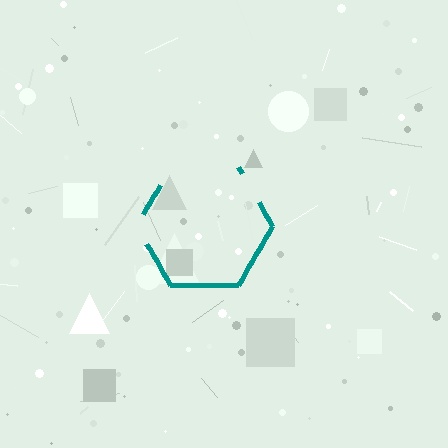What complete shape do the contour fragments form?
The contour fragments form a hexagon.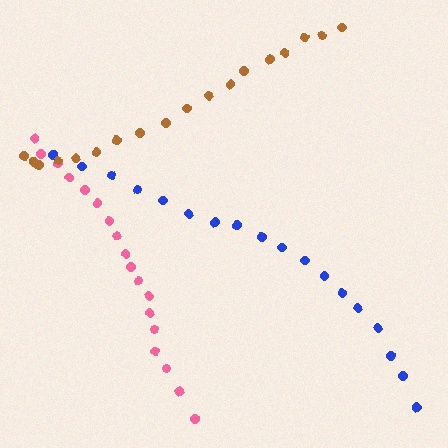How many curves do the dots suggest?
There are 3 distinct paths.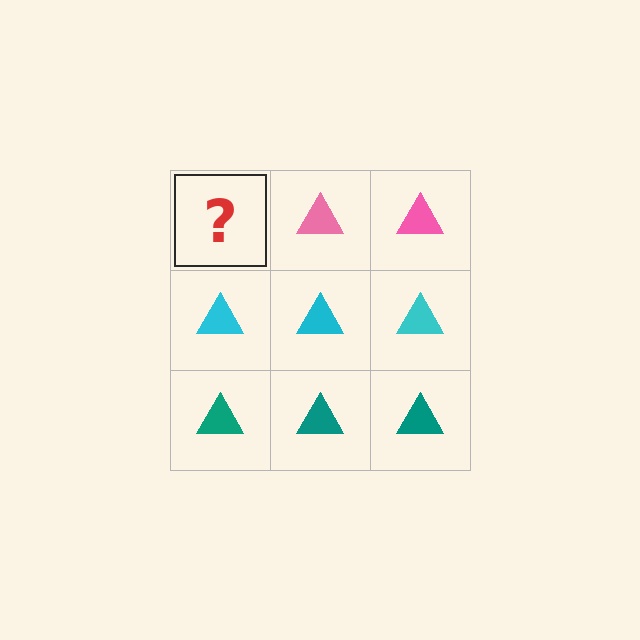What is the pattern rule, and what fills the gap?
The rule is that each row has a consistent color. The gap should be filled with a pink triangle.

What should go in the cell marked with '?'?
The missing cell should contain a pink triangle.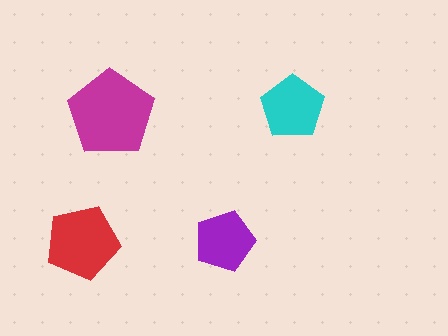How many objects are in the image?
There are 4 objects in the image.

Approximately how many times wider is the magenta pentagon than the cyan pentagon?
About 1.5 times wider.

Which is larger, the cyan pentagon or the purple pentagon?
The cyan one.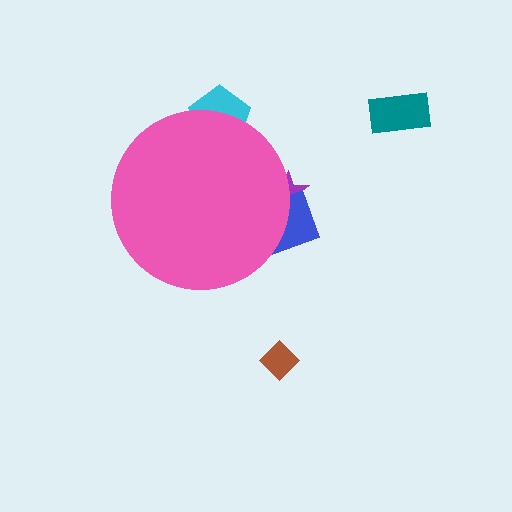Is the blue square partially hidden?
Yes, the blue square is partially hidden behind the pink circle.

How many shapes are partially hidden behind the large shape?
3 shapes are partially hidden.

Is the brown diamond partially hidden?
No, the brown diamond is fully visible.